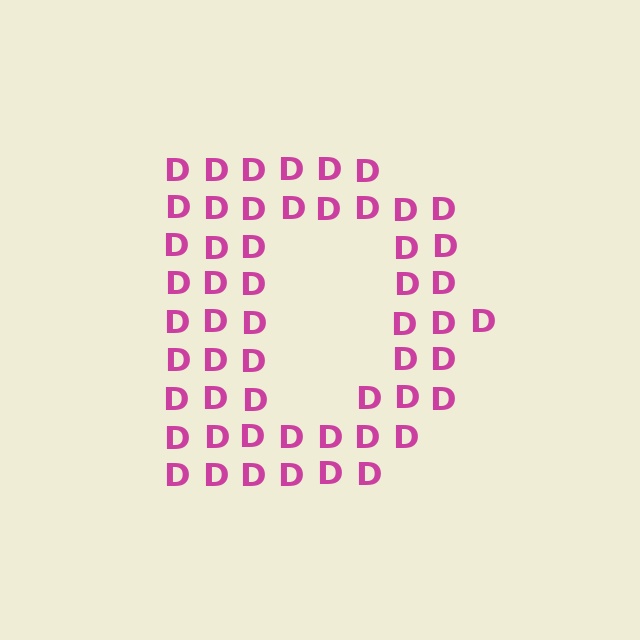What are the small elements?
The small elements are letter D's.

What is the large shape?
The large shape is the letter D.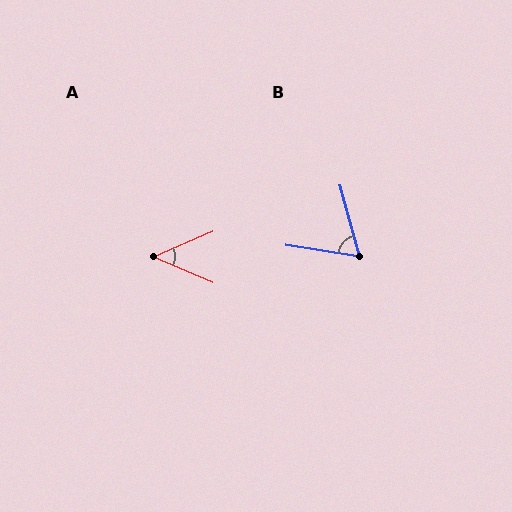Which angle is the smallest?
A, at approximately 46 degrees.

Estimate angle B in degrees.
Approximately 66 degrees.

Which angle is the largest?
B, at approximately 66 degrees.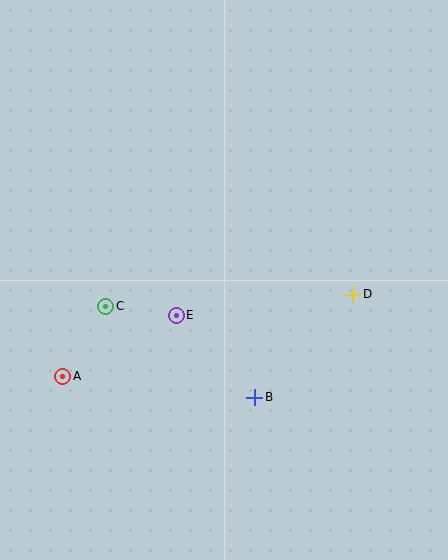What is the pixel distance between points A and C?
The distance between A and C is 82 pixels.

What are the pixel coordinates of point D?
Point D is at (353, 294).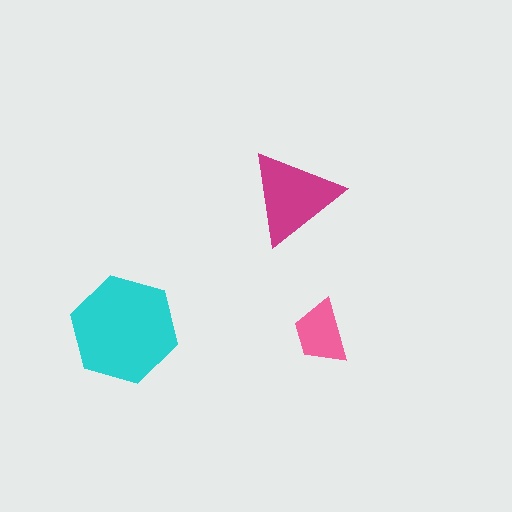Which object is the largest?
The cyan hexagon.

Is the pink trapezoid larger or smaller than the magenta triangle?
Smaller.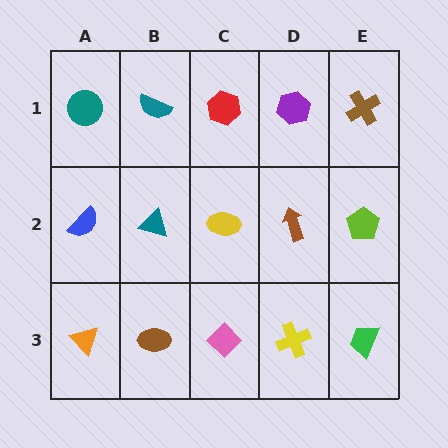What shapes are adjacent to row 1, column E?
A lime pentagon (row 2, column E), a purple hexagon (row 1, column D).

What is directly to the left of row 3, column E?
A yellow cross.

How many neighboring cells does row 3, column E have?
2.